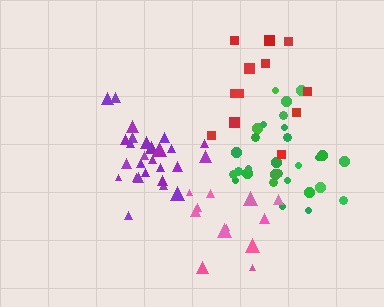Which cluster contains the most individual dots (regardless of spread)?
Green (29).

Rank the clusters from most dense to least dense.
purple, green, pink, red.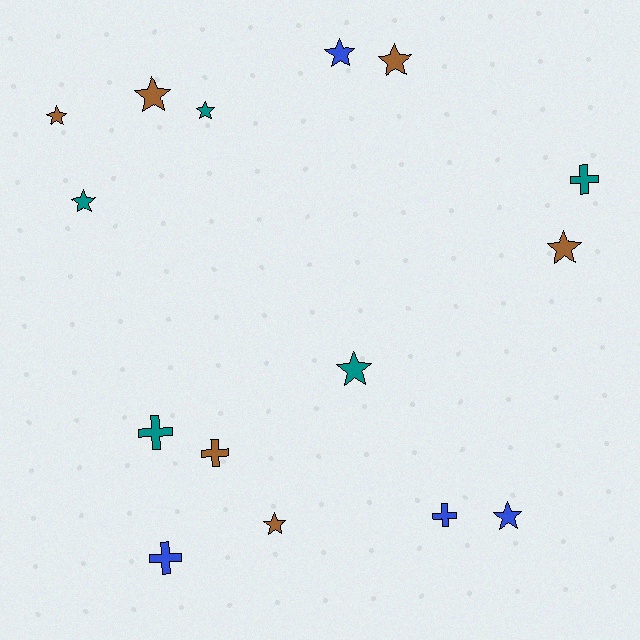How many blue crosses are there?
There are 2 blue crosses.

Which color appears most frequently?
Brown, with 6 objects.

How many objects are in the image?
There are 15 objects.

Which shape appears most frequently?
Star, with 10 objects.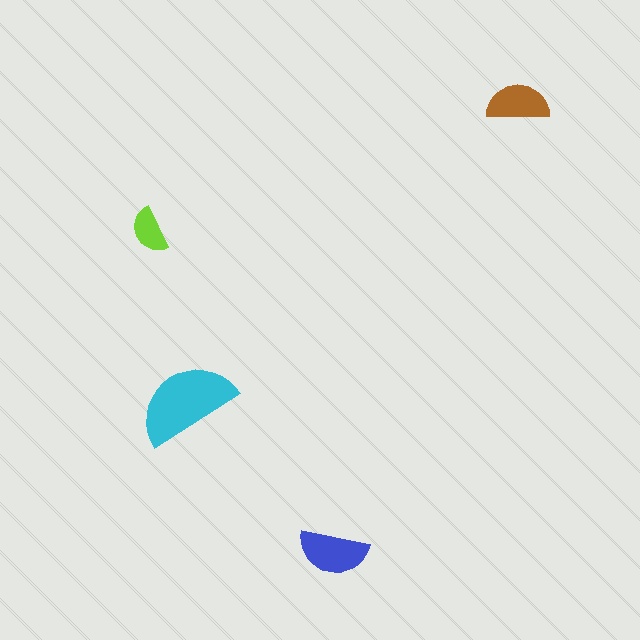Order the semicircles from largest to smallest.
the cyan one, the blue one, the brown one, the lime one.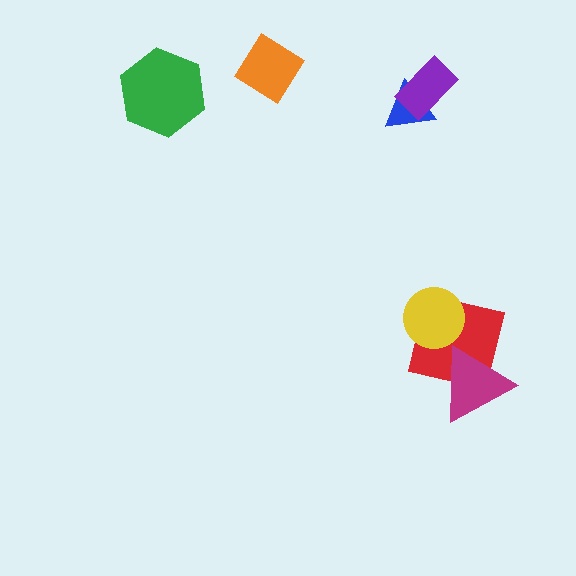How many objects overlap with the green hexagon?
0 objects overlap with the green hexagon.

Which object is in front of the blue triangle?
The purple rectangle is in front of the blue triangle.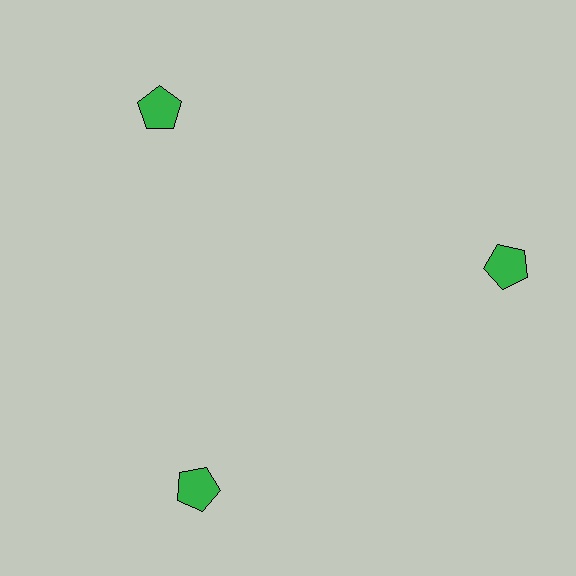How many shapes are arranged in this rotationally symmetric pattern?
There are 3 shapes, arranged in 3 groups of 1.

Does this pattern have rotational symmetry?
Yes, this pattern has 3-fold rotational symmetry. It looks the same after rotating 120 degrees around the center.